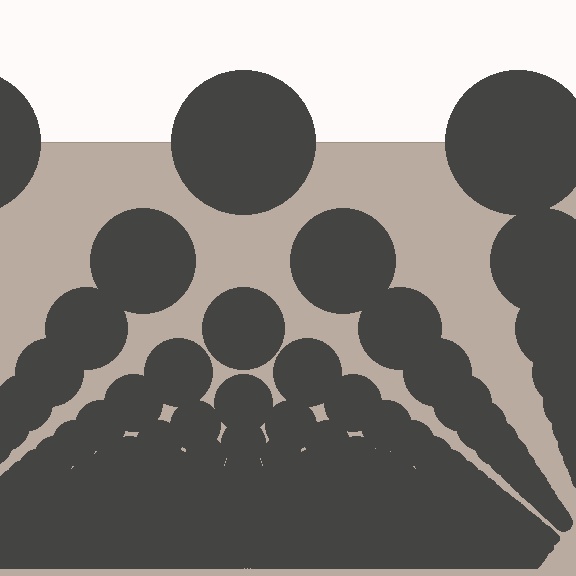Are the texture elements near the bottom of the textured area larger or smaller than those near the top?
Smaller. The gradient is inverted — elements near the bottom are smaller and denser.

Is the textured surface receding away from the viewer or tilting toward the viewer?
The surface appears to tilt toward the viewer. Texture elements get larger and sparser toward the top.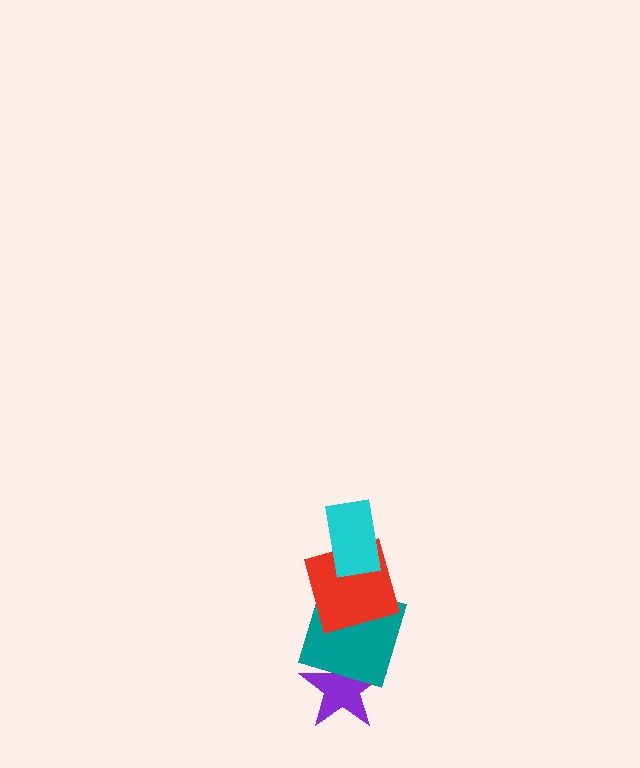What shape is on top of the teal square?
The red square is on top of the teal square.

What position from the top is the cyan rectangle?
The cyan rectangle is 1st from the top.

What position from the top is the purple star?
The purple star is 4th from the top.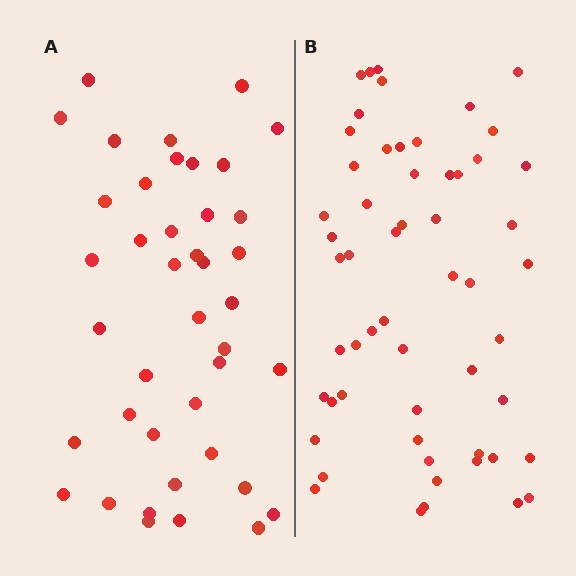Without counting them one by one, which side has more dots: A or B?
Region B (the right region) has more dots.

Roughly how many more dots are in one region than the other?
Region B has approximately 15 more dots than region A.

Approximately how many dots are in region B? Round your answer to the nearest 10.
About 60 dots. (The exact count is 56, which rounds to 60.)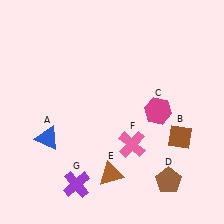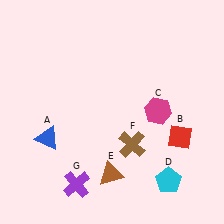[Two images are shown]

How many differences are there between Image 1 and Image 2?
There are 3 differences between the two images.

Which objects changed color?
B changed from brown to red. D changed from brown to cyan. F changed from pink to brown.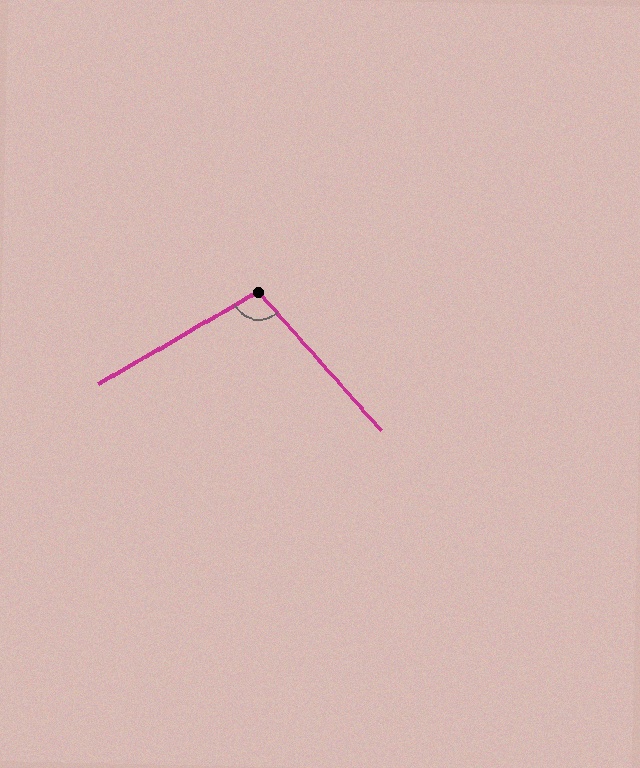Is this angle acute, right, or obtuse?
It is obtuse.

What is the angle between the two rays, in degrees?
Approximately 101 degrees.